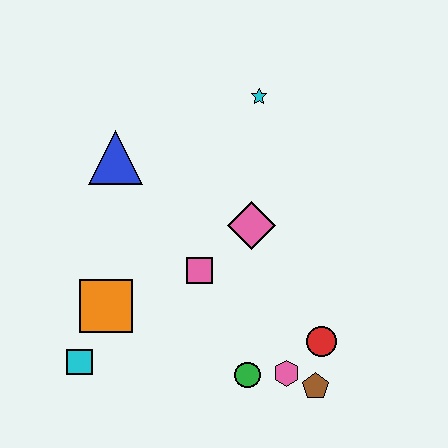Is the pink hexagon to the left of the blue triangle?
No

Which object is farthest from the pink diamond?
The cyan square is farthest from the pink diamond.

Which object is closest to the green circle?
The pink hexagon is closest to the green circle.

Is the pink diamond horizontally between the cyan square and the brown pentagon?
Yes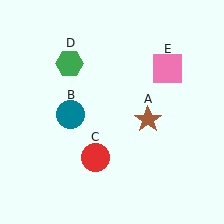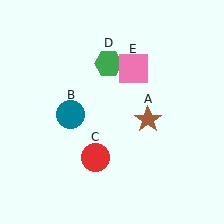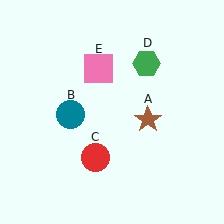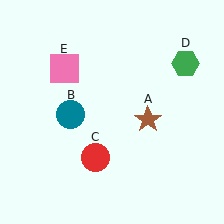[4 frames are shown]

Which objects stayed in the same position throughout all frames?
Brown star (object A) and teal circle (object B) and red circle (object C) remained stationary.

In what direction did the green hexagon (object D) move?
The green hexagon (object D) moved right.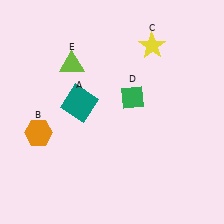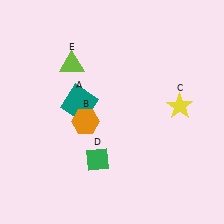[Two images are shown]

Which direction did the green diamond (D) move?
The green diamond (D) moved down.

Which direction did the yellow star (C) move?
The yellow star (C) moved down.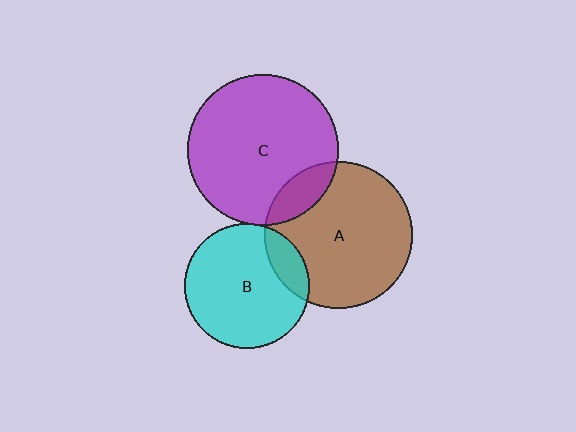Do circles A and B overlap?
Yes.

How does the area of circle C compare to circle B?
Approximately 1.5 times.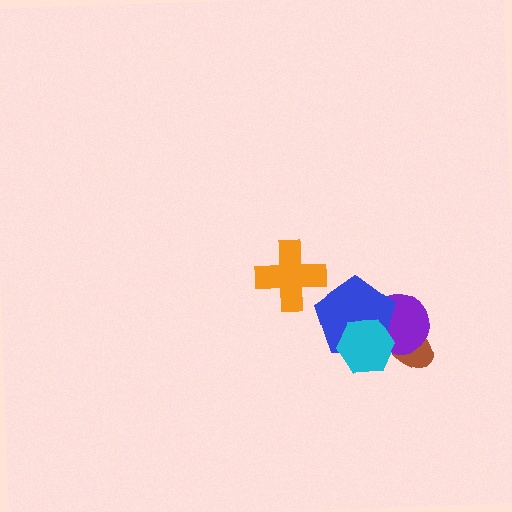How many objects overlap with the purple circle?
3 objects overlap with the purple circle.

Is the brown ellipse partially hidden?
Yes, it is partially covered by another shape.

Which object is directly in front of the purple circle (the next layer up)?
The blue pentagon is directly in front of the purple circle.